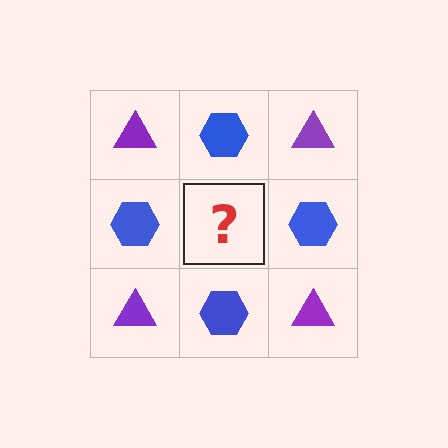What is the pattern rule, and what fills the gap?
The rule is that it alternates purple triangle and blue hexagon in a checkerboard pattern. The gap should be filled with a purple triangle.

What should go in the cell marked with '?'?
The missing cell should contain a purple triangle.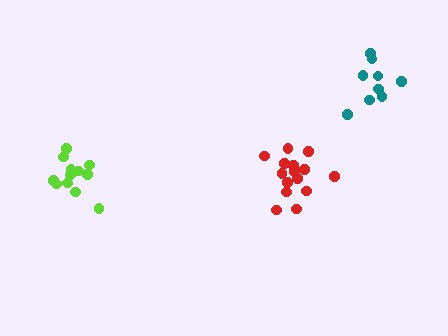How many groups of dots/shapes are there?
There are 3 groups.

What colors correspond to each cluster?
The clusters are colored: teal, lime, red.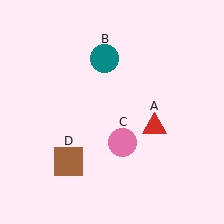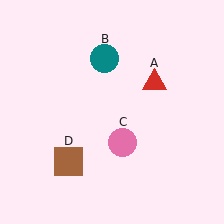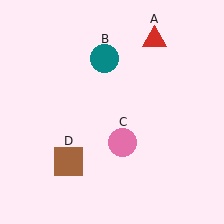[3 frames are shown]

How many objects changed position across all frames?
1 object changed position: red triangle (object A).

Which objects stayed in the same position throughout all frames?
Teal circle (object B) and pink circle (object C) and brown square (object D) remained stationary.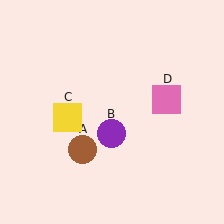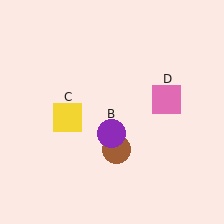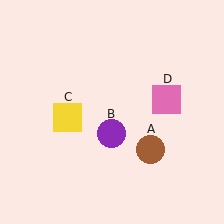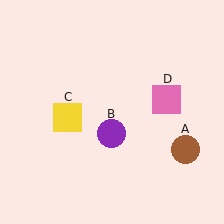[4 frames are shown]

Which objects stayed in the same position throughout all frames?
Purple circle (object B) and yellow square (object C) and pink square (object D) remained stationary.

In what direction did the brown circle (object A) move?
The brown circle (object A) moved right.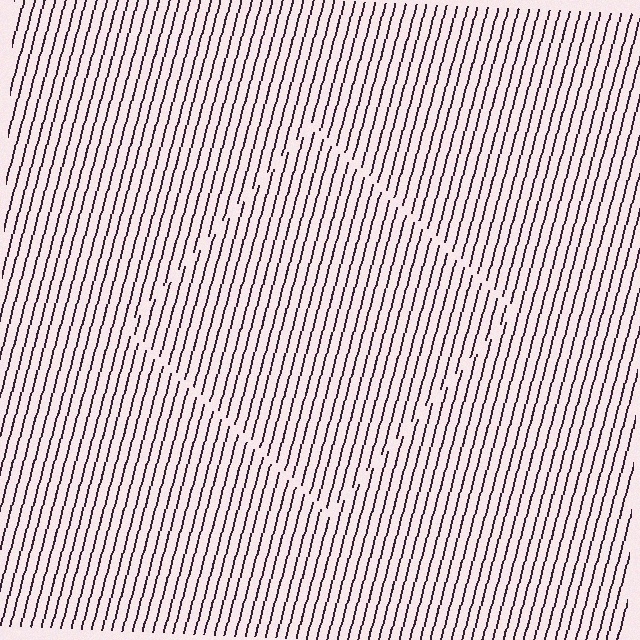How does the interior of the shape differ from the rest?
The interior of the shape contains the same grating, shifted by half a period — the contour is defined by the phase discontinuity where line-ends from the inner and outer gratings abut.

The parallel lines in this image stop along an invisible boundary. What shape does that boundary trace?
An illusory square. The interior of the shape contains the same grating, shifted by half a period — the contour is defined by the phase discontinuity where line-ends from the inner and outer gratings abut.